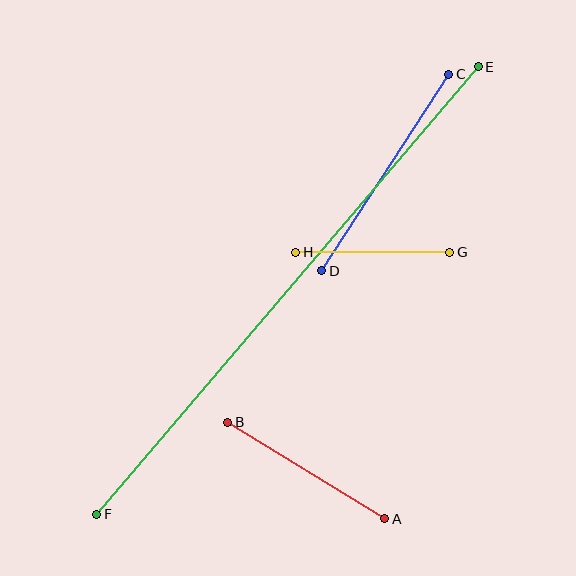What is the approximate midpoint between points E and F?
The midpoint is at approximately (287, 291) pixels.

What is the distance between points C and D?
The distance is approximately 234 pixels.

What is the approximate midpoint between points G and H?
The midpoint is at approximately (373, 252) pixels.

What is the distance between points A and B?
The distance is approximately 184 pixels.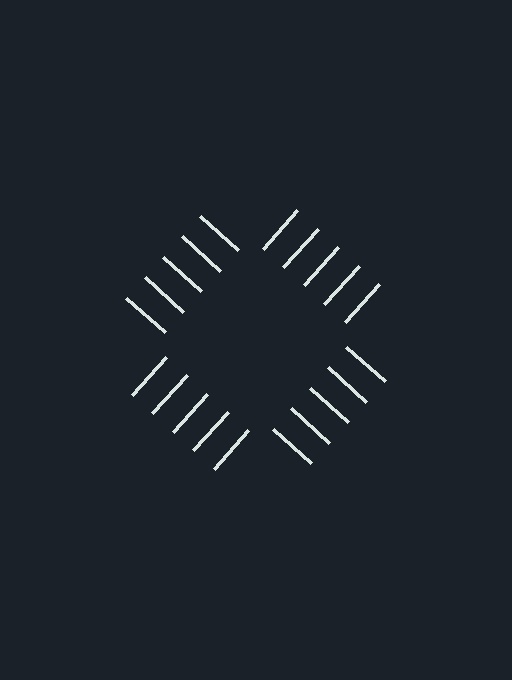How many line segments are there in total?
20 — 5 along each of the 4 edges.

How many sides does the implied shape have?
4 sides — the line-ends trace a square.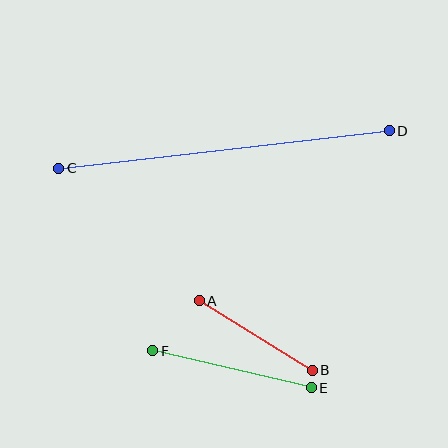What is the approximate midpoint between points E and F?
The midpoint is at approximately (232, 369) pixels.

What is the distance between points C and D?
The distance is approximately 333 pixels.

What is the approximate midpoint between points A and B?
The midpoint is at approximately (256, 336) pixels.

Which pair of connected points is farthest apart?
Points C and D are farthest apart.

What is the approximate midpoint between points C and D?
The midpoint is at approximately (224, 149) pixels.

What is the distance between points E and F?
The distance is approximately 163 pixels.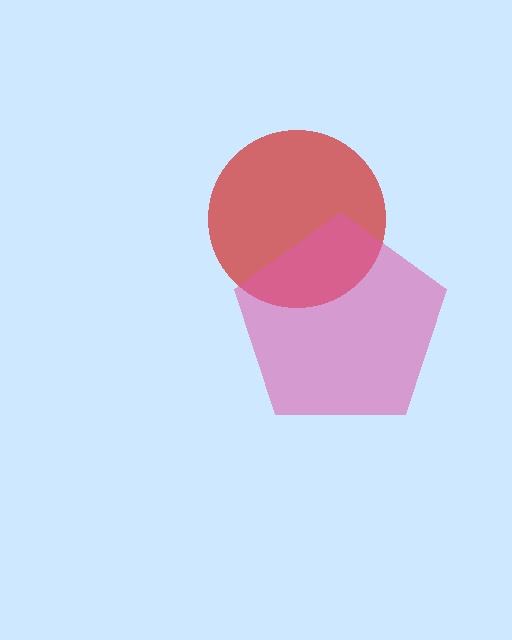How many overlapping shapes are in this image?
There are 2 overlapping shapes in the image.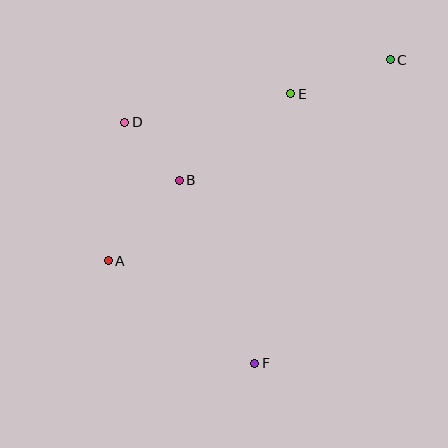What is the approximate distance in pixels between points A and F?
The distance between A and F is approximately 179 pixels.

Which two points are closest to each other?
Points B and D are closest to each other.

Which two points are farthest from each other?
Points A and C are farthest from each other.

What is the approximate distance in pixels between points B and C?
The distance between B and C is approximately 243 pixels.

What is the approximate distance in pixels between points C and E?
The distance between C and E is approximately 105 pixels.